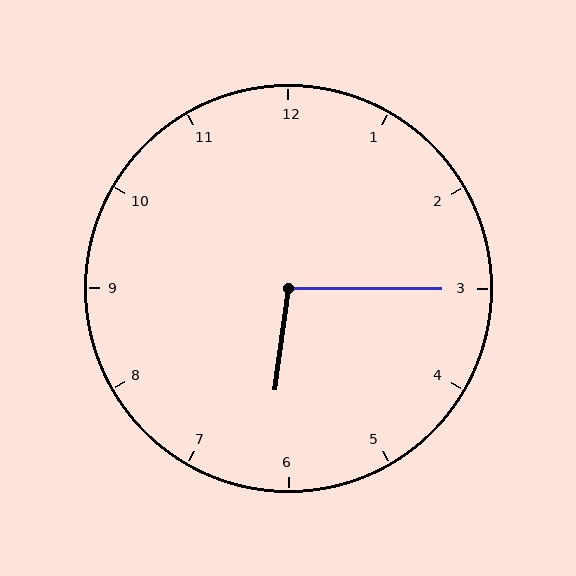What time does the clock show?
6:15.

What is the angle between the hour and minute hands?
Approximately 98 degrees.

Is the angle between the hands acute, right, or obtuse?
It is obtuse.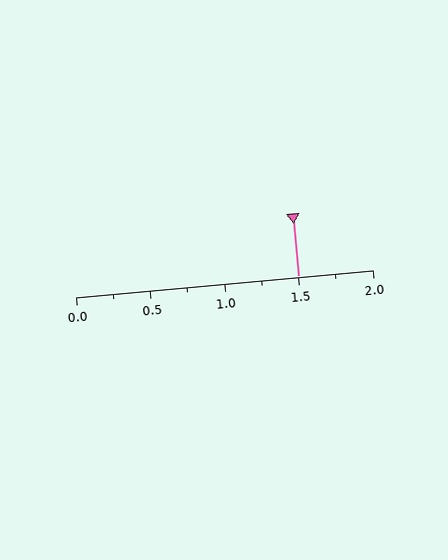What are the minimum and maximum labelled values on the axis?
The axis runs from 0.0 to 2.0.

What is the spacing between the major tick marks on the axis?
The major ticks are spaced 0.5 apart.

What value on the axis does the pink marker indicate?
The marker indicates approximately 1.5.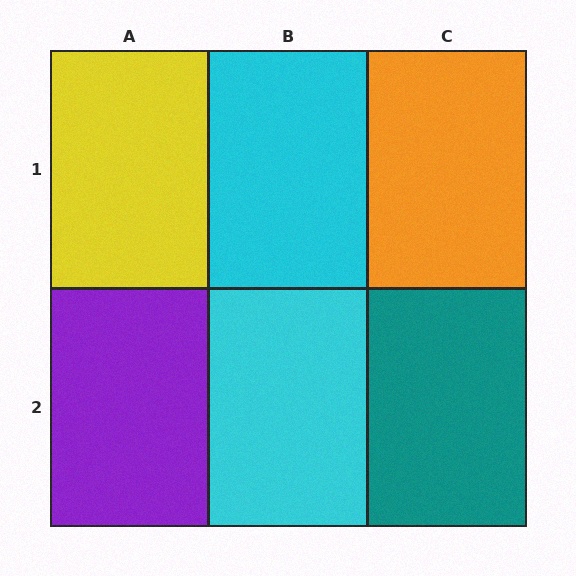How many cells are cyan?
2 cells are cyan.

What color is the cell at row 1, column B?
Cyan.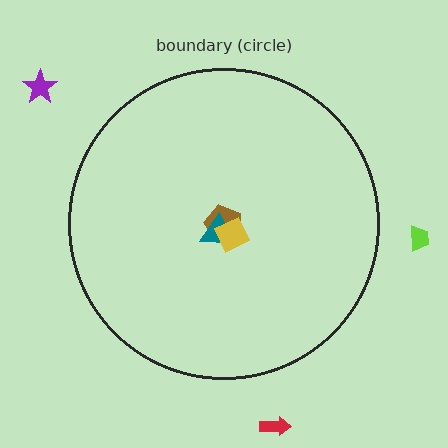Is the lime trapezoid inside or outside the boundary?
Outside.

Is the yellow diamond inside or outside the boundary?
Inside.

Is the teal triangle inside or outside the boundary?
Inside.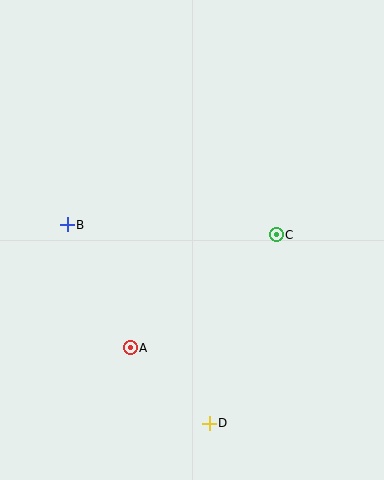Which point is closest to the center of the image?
Point C at (276, 235) is closest to the center.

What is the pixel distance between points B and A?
The distance between B and A is 138 pixels.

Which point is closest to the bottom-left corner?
Point A is closest to the bottom-left corner.